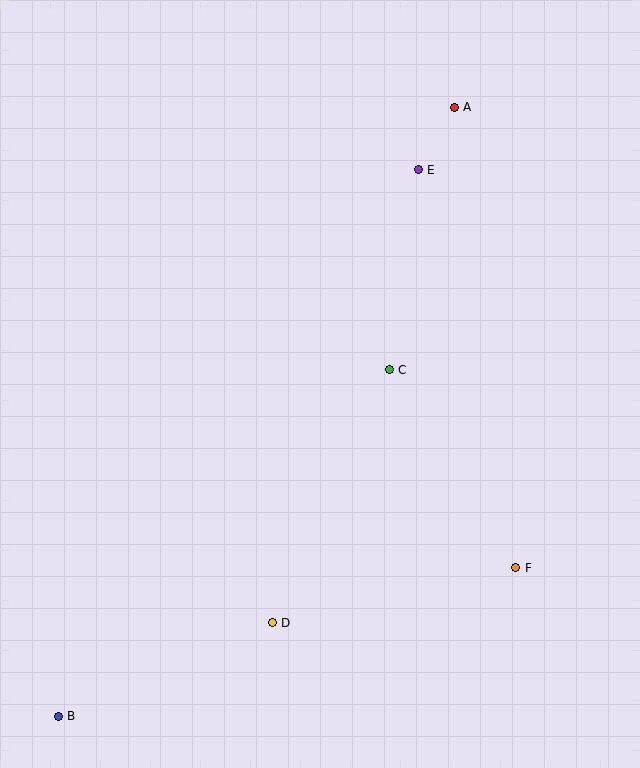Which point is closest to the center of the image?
Point C at (389, 370) is closest to the center.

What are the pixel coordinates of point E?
Point E is at (418, 170).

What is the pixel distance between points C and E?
The distance between C and E is 202 pixels.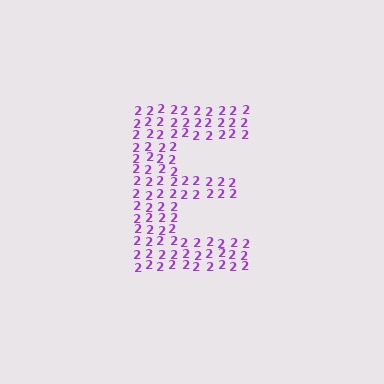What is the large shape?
The large shape is the letter E.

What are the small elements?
The small elements are digit 2's.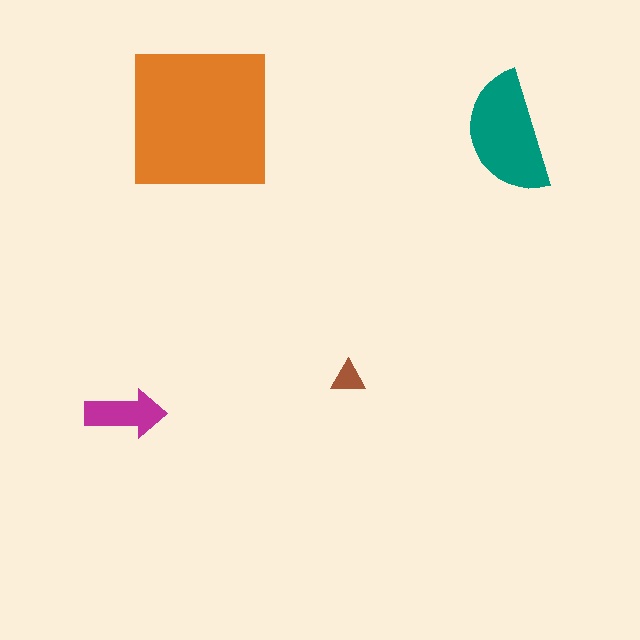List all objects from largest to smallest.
The orange square, the teal semicircle, the magenta arrow, the brown triangle.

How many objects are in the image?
There are 4 objects in the image.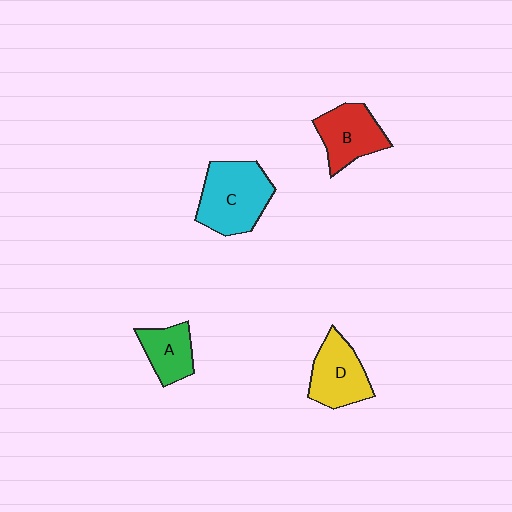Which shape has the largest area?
Shape C (cyan).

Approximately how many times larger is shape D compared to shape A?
Approximately 1.4 times.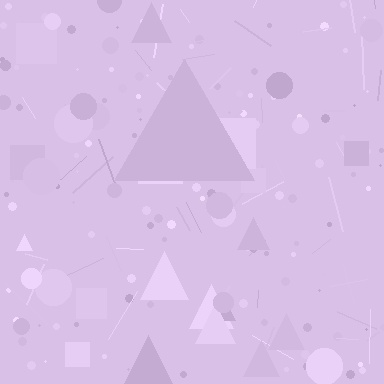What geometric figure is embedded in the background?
A triangle is embedded in the background.